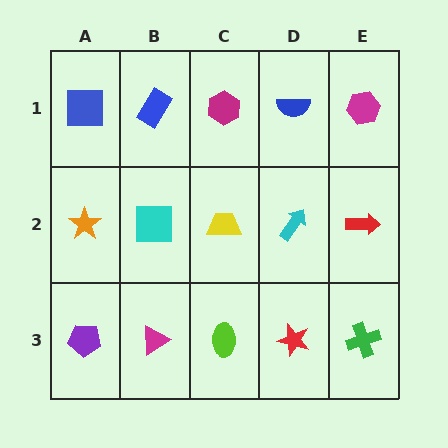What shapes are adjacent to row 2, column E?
A magenta hexagon (row 1, column E), a green cross (row 3, column E), a cyan arrow (row 2, column D).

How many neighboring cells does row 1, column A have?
2.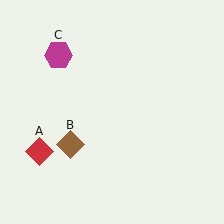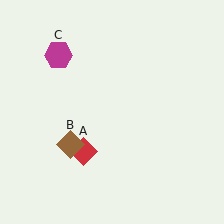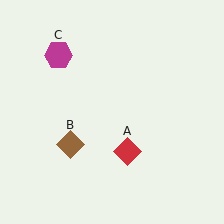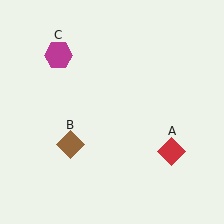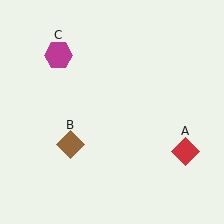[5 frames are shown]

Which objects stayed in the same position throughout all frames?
Brown diamond (object B) and magenta hexagon (object C) remained stationary.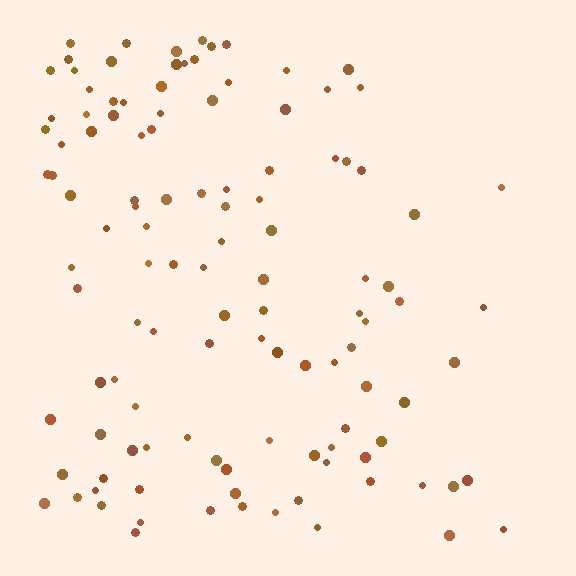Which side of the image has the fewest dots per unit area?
The right.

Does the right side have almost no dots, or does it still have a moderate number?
Still a moderate number, just noticeably fewer than the left.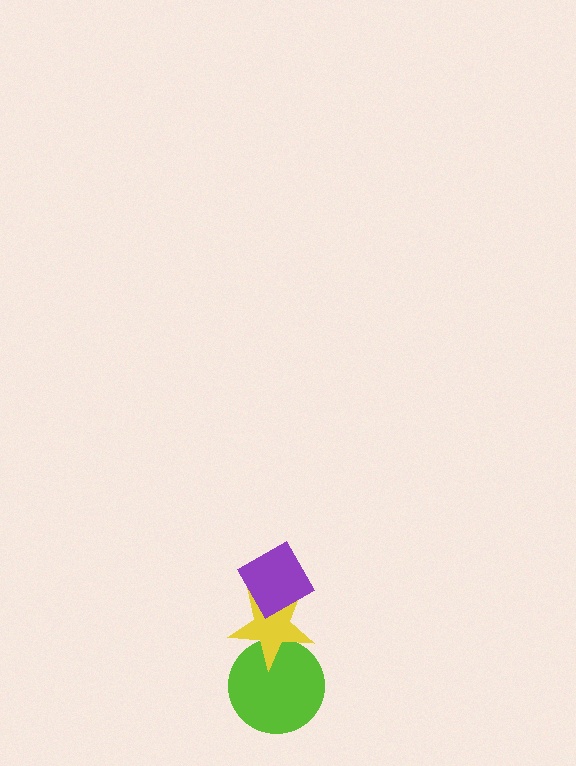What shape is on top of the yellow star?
The purple diamond is on top of the yellow star.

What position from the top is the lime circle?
The lime circle is 3rd from the top.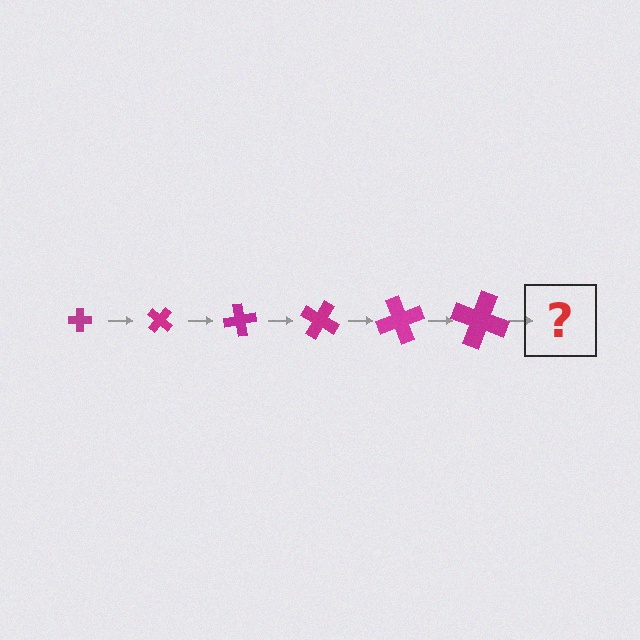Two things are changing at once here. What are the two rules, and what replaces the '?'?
The two rules are that the cross grows larger each step and it rotates 40 degrees each step. The '?' should be a cross, larger than the previous one and rotated 240 degrees from the start.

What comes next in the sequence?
The next element should be a cross, larger than the previous one and rotated 240 degrees from the start.